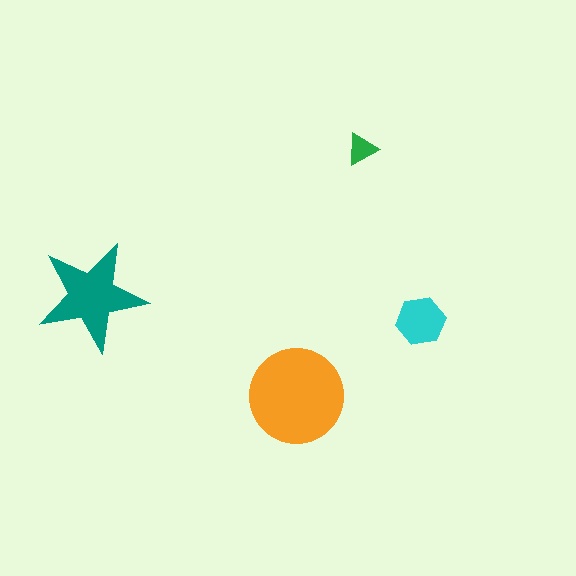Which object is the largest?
The orange circle.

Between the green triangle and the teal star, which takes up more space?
The teal star.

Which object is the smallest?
The green triangle.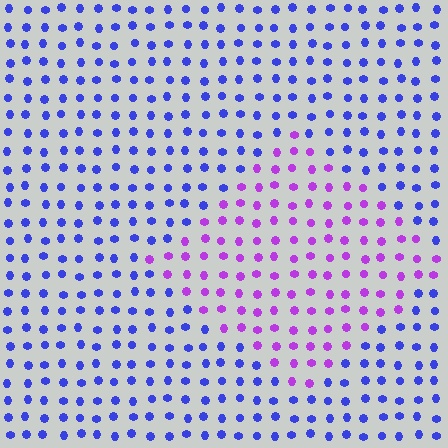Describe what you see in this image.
The image is filled with small blue elements in a uniform arrangement. A diamond-shaped region is visible where the elements are tinted to a slightly different hue, forming a subtle color boundary.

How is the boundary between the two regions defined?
The boundary is defined purely by a slight shift in hue (about 50 degrees). Spacing, size, and orientation are identical on both sides.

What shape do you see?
I see a diamond.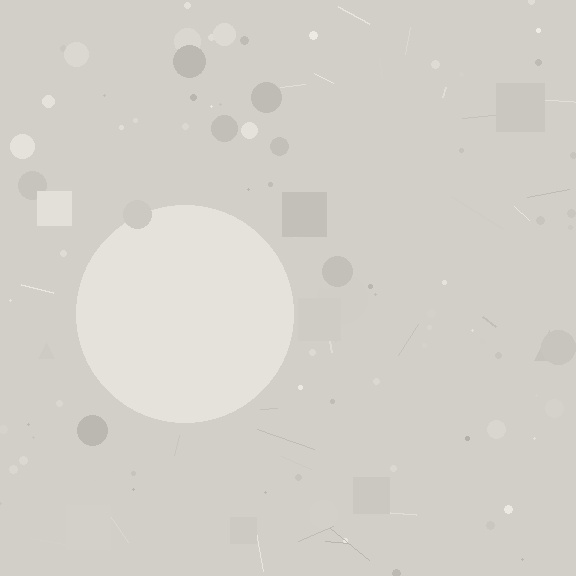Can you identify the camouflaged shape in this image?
The camouflaged shape is a circle.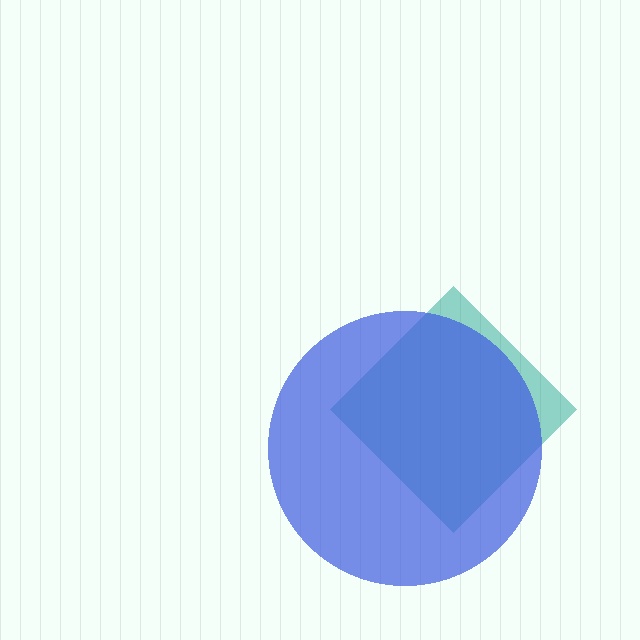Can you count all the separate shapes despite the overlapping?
Yes, there are 2 separate shapes.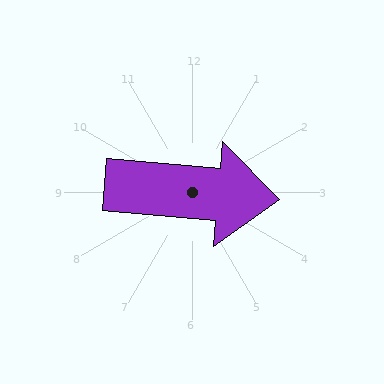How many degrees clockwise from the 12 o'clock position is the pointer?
Approximately 95 degrees.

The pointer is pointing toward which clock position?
Roughly 3 o'clock.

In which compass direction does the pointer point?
East.